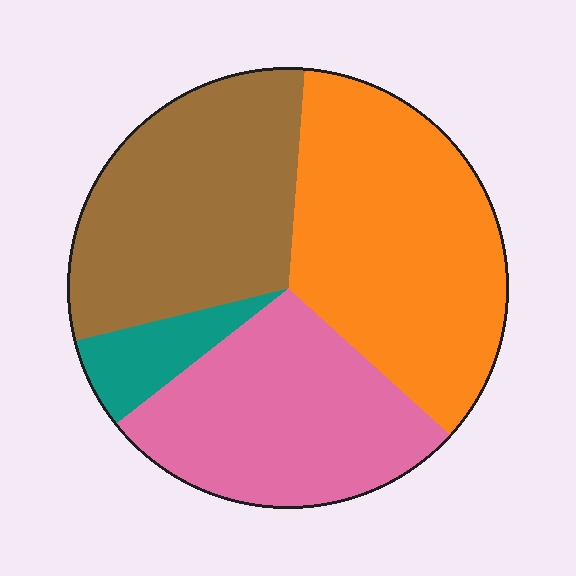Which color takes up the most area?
Orange, at roughly 35%.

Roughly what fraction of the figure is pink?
Pink covers roughly 30% of the figure.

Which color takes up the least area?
Teal, at roughly 5%.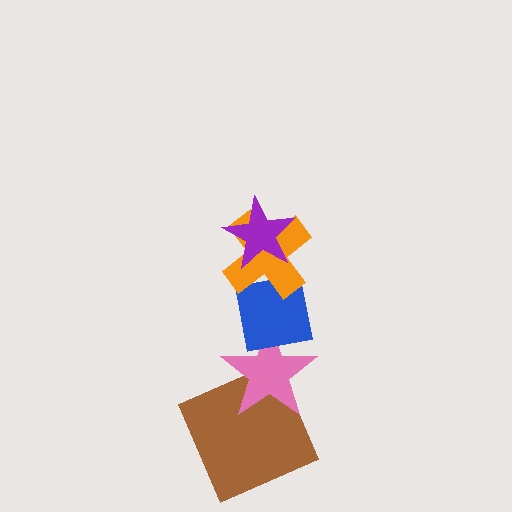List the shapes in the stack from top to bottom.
From top to bottom: the purple star, the orange cross, the blue square, the pink star, the brown square.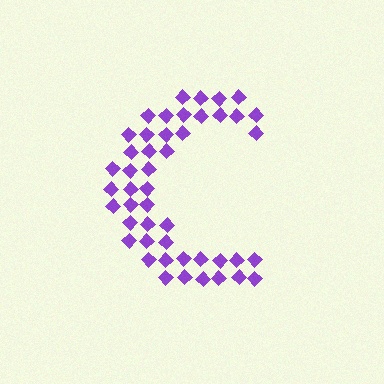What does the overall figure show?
The overall figure shows the letter C.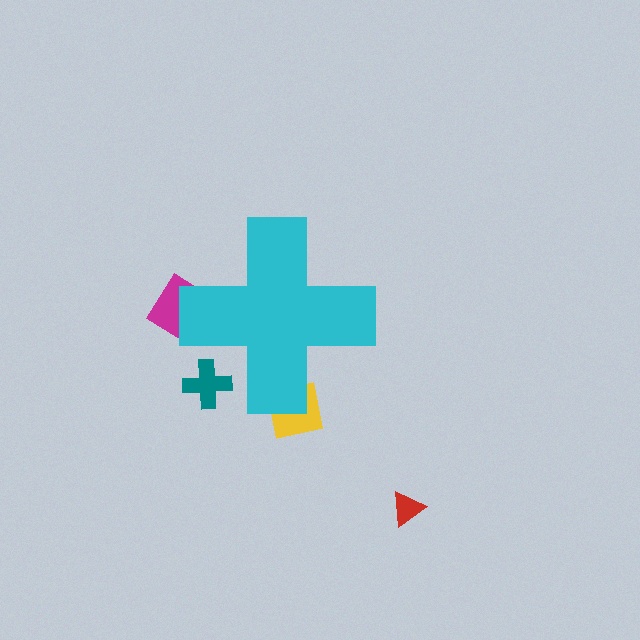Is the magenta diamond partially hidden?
Yes, the magenta diamond is partially hidden behind the cyan cross.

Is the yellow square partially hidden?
Yes, the yellow square is partially hidden behind the cyan cross.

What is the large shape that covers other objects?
A cyan cross.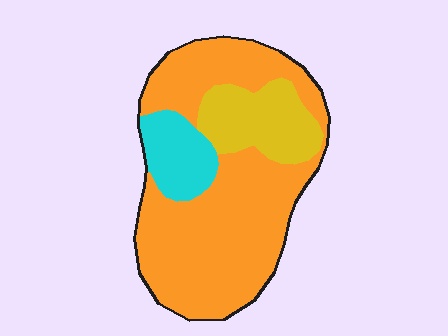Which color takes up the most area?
Orange, at roughly 70%.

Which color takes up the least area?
Cyan, at roughly 10%.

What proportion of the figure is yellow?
Yellow takes up about one fifth (1/5) of the figure.